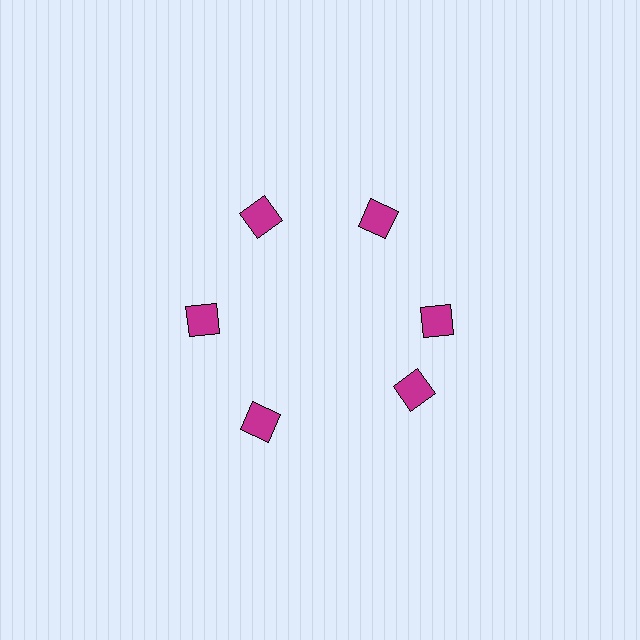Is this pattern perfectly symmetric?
No. The 6 magenta diamonds are arranged in a ring, but one element near the 5 o'clock position is rotated out of alignment along the ring, breaking the 6-fold rotational symmetry.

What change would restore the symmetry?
The symmetry would be restored by rotating it back into even spacing with its neighbors so that all 6 diamonds sit at equal angles and equal distance from the center.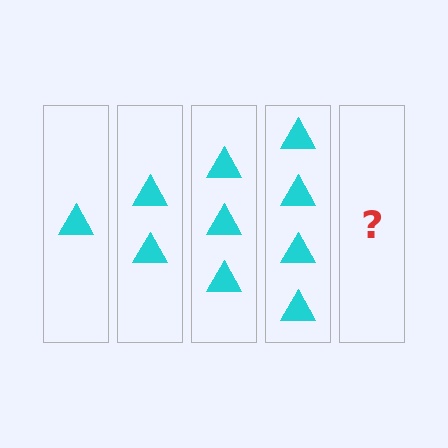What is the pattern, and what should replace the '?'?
The pattern is that each step adds one more triangle. The '?' should be 5 triangles.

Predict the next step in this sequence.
The next step is 5 triangles.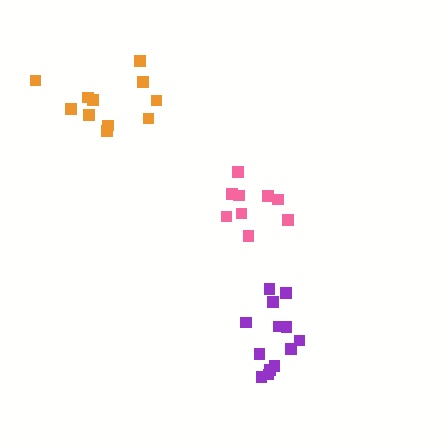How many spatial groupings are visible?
There are 3 spatial groupings.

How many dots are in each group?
Group 1: 13 dots, Group 2: 9 dots, Group 3: 11 dots (33 total).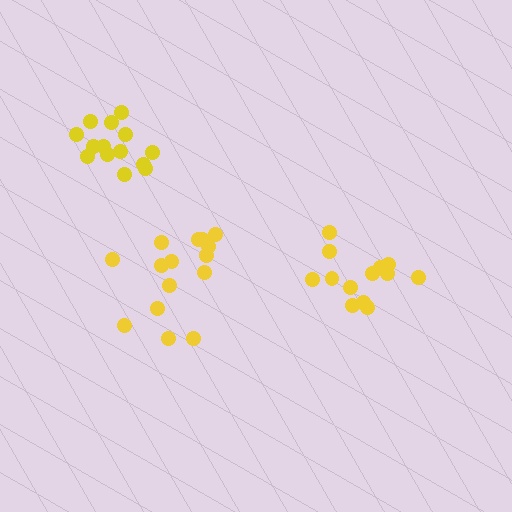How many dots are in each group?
Group 1: 14 dots, Group 2: 15 dots, Group 3: 13 dots (42 total).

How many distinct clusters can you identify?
There are 3 distinct clusters.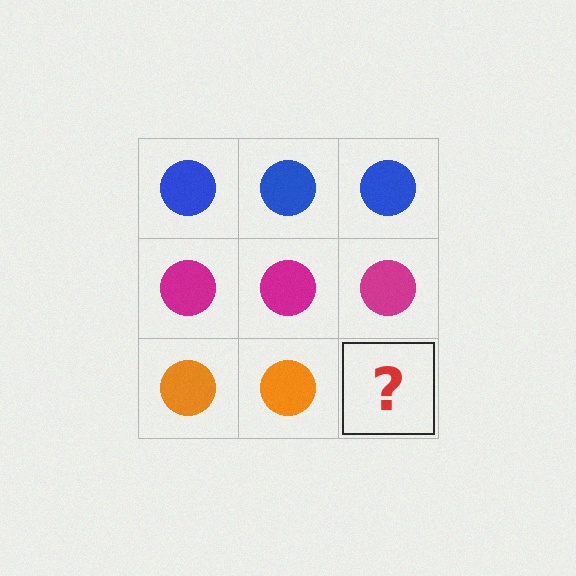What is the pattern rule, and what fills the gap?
The rule is that each row has a consistent color. The gap should be filled with an orange circle.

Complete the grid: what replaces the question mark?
The question mark should be replaced with an orange circle.